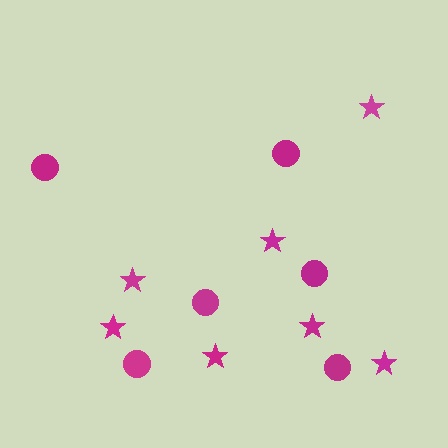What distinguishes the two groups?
There are 2 groups: one group of circles (6) and one group of stars (7).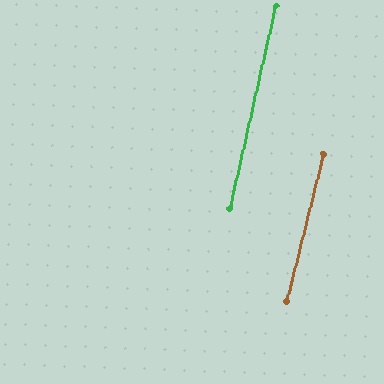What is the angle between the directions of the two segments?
Approximately 1 degree.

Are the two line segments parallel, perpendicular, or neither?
Parallel — their directions differ by only 1.3°.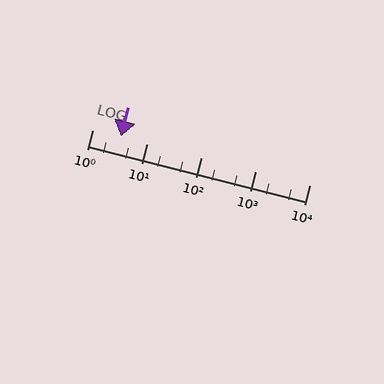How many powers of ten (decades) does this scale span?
The scale spans 4 decades, from 1 to 10000.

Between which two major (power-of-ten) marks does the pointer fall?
The pointer is between 1 and 10.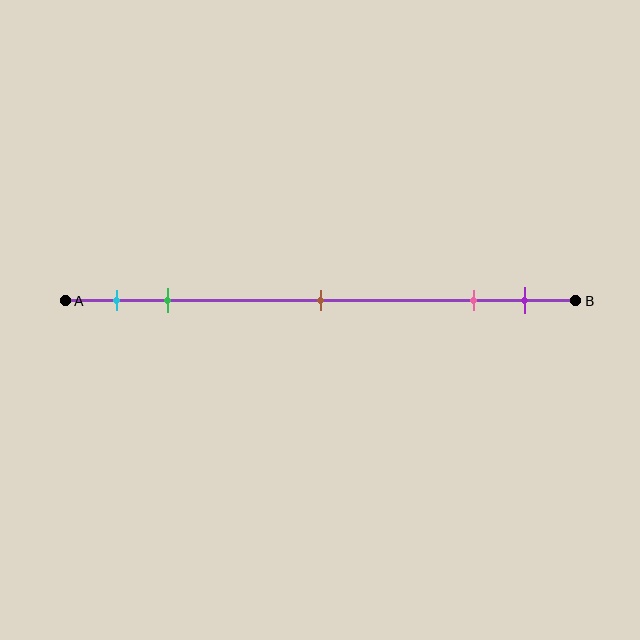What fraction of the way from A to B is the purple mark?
The purple mark is approximately 90% (0.9) of the way from A to B.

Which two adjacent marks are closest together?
The pink and purple marks are the closest adjacent pair.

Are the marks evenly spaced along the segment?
No, the marks are not evenly spaced.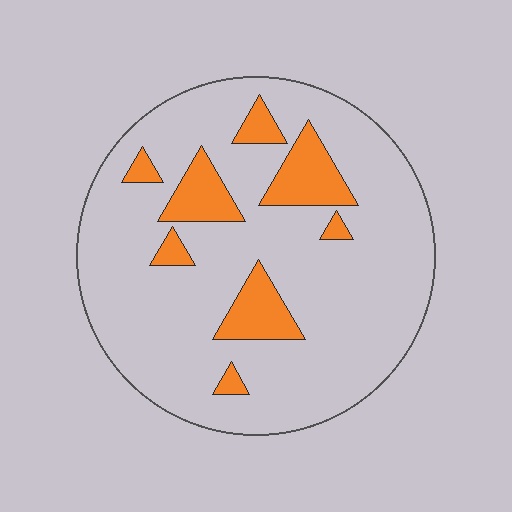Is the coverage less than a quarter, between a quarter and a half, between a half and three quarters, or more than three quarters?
Less than a quarter.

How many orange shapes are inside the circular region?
8.